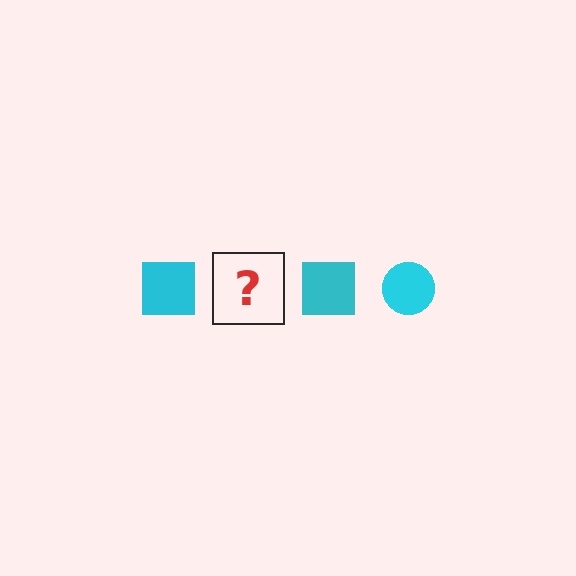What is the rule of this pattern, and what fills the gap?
The rule is that the pattern cycles through square, circle shapes in cyan. The gap should be filled with a cyan circle.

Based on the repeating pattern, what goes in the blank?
The blank should be a cyan circle.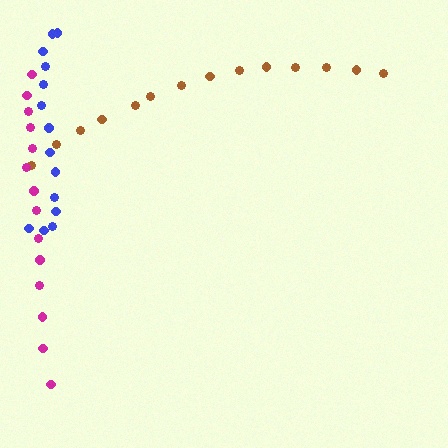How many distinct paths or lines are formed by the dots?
There are 3 distinct paths.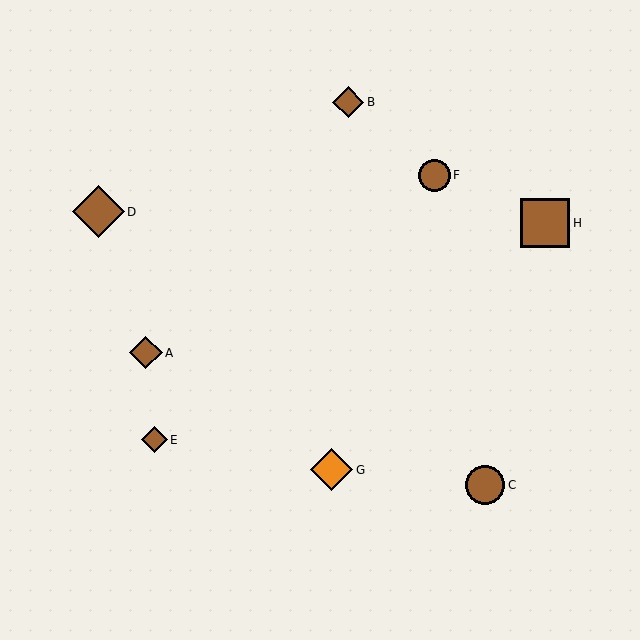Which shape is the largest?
The brown diamond (labeled D) is the largest.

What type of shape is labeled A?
Shape A is a brown diamond.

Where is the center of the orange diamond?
The center of the orange diamond is at (332, 470).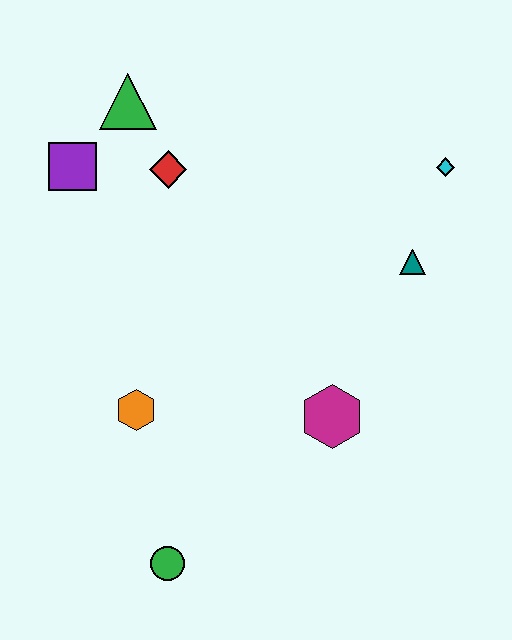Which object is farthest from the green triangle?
The green circle is farthest from the green triangle.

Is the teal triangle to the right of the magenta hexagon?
Yes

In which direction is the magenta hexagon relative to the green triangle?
The magenta hexagon is below the green triangle.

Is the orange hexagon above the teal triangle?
No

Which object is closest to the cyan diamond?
The teal triangle is closest to the cyan diamond.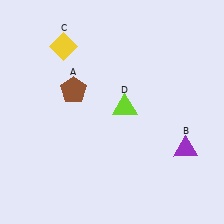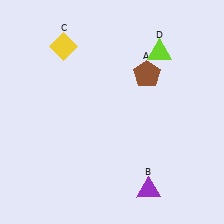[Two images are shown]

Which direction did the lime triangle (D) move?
The lime triangle (D) moved up.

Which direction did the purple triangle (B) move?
The purple triangle (B) moved down.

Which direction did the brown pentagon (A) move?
The brown pentagon (A) moved right.